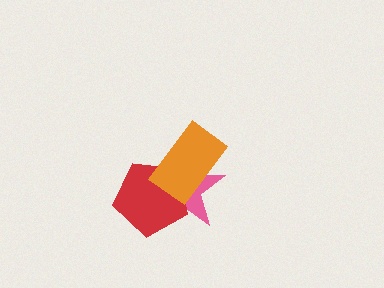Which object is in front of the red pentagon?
The orange rectangle is in front of the red pentagon.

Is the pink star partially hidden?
Yes, it is partially covered by another shape.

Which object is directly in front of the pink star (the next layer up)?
The red pentagon is directly in front of the pink star.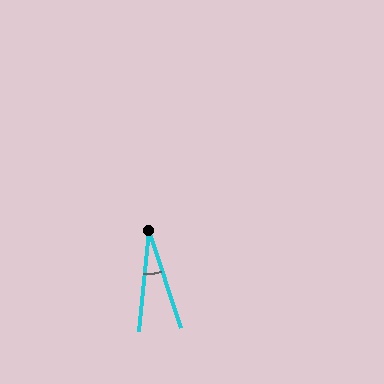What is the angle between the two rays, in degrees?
Approximately 23 degrees.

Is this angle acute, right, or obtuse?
It is acute.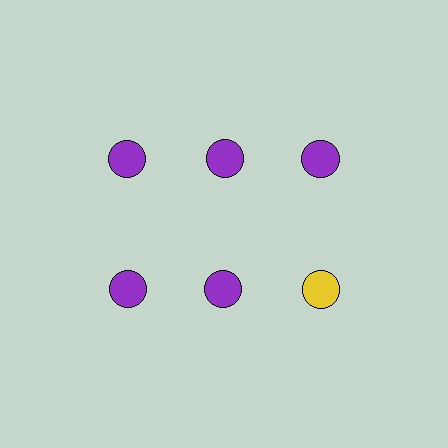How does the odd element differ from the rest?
It has a different color: yellow instead of purple.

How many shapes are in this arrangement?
There are 6 shapes arranged in a grid pattern.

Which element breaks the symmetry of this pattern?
The yellow circle in the second row, center column breaks the symmetry. All other shapes are purple circles.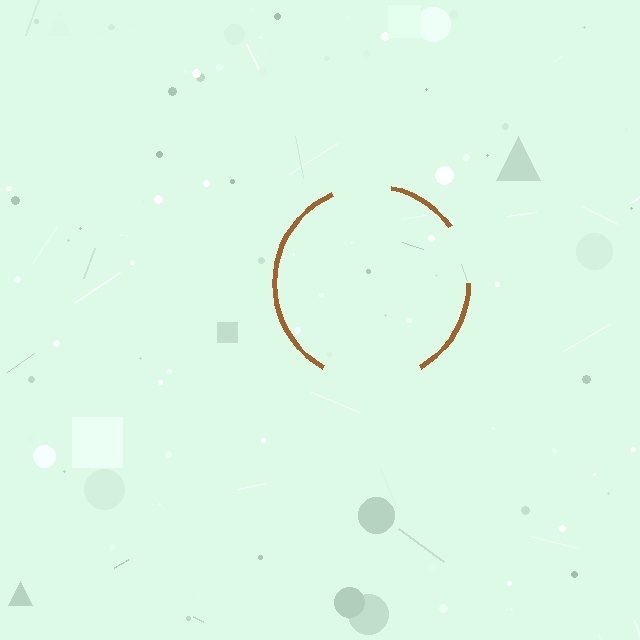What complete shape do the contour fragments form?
The contour fragments form a circle.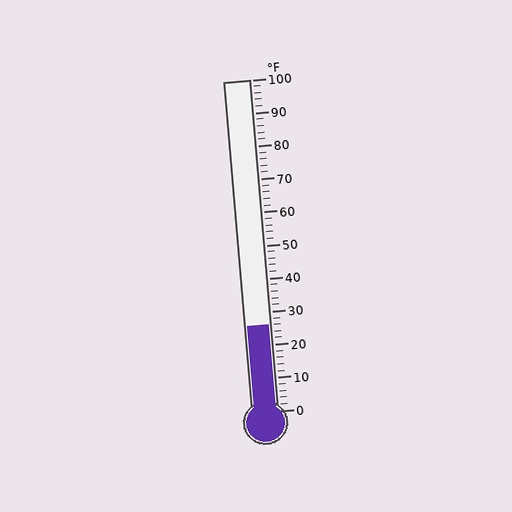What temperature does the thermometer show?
The thermometer shows approximately 26°F.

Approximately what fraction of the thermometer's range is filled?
The thermometer is filled to approximately 25% of its range.